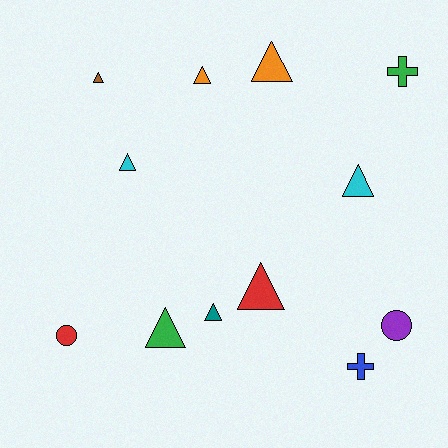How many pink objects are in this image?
There are no pink objects.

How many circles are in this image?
There are 2 circles.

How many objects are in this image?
There are 12 objects.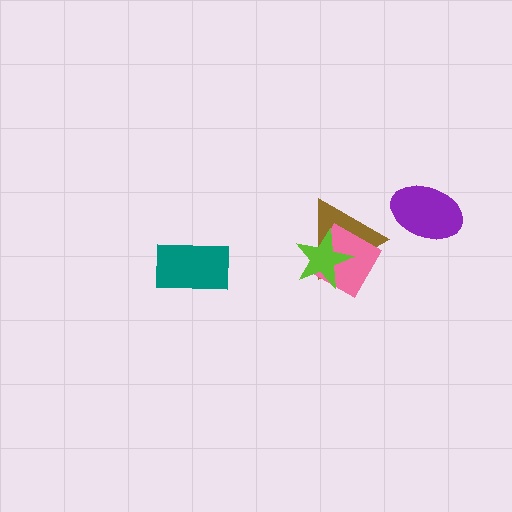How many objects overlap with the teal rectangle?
0 objects overlap with the teal rectangle.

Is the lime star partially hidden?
No, no other shape covers it.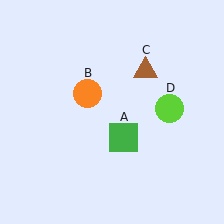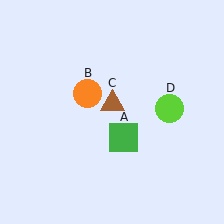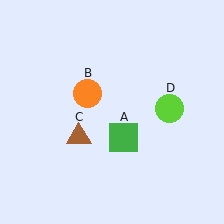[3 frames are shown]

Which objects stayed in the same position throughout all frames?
Green square (object A) and orange circle (object B) and lime circle (object D) remained stationary.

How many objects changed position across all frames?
1 object changed position: brown triangle (object C).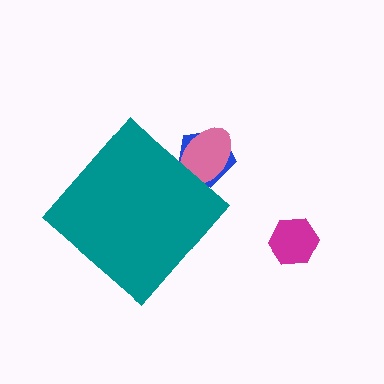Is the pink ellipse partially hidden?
Yes, the pink ellipse is partially hidden behind the teal diamond.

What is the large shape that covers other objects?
A teal diamond.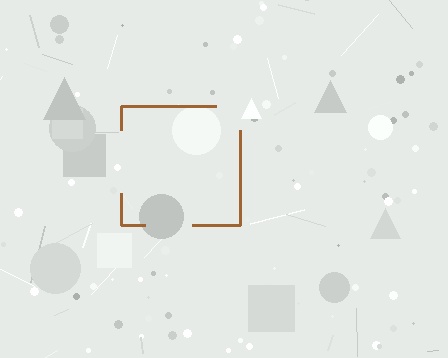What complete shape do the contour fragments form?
The contour fragments form a square.